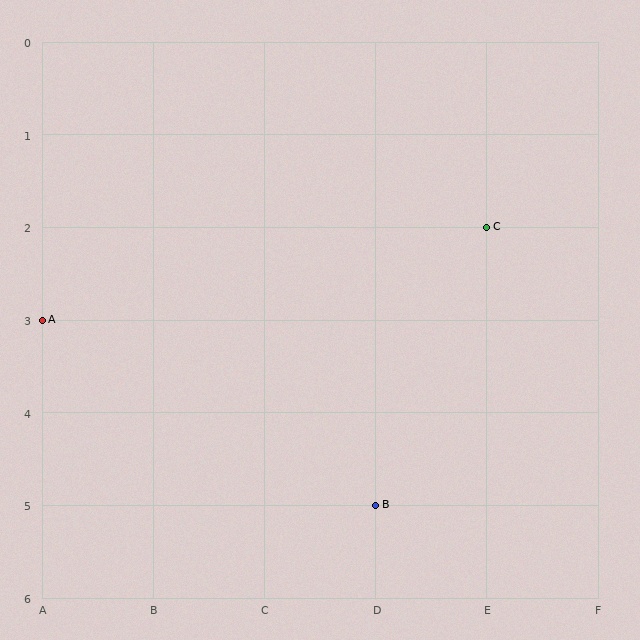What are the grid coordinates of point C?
Point C is at grid coordinates (E, 2).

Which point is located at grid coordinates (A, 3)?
Point A is at (A, 3).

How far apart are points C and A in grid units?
Points C and A are 4 columns and 1 row apart (about 4.1 grid units diagonally).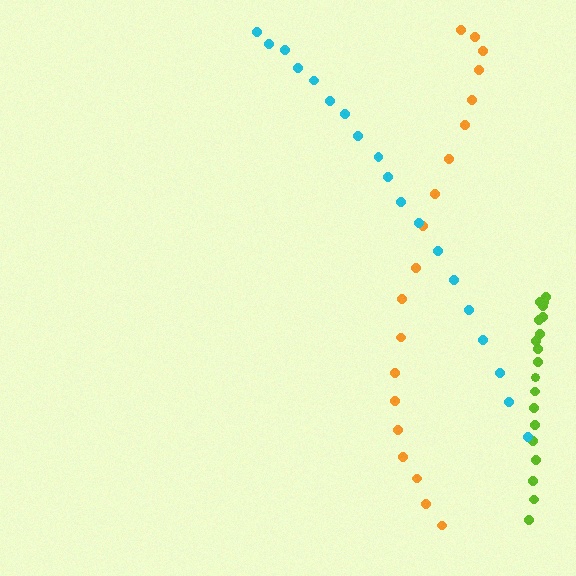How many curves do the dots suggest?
There are 3 distinct paths.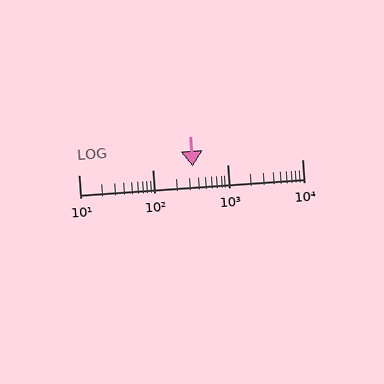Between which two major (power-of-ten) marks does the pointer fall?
The pointer is between 100 and 1000.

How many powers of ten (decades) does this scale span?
The scale spans 3 decades, from 10 to 10000.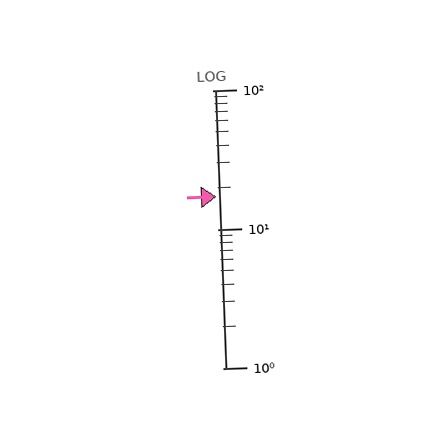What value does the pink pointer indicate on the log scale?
The pointer indicates approximately 17.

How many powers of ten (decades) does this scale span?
The scale spans 2 decades, from 1 to 100.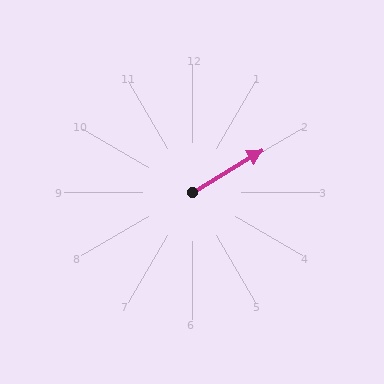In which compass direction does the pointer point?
Northeast.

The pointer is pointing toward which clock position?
Roughly 2 o'clock.